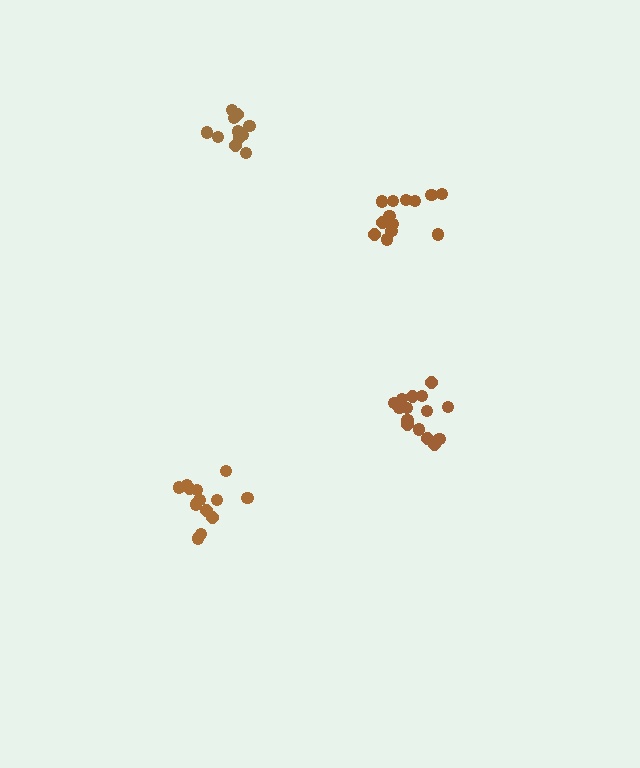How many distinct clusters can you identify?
There are 4 distinct clusters.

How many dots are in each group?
Group 1: 15 dots, Group 2: 13 dots, Group 3: 12 dots, Group 4: 13 dots (53 total).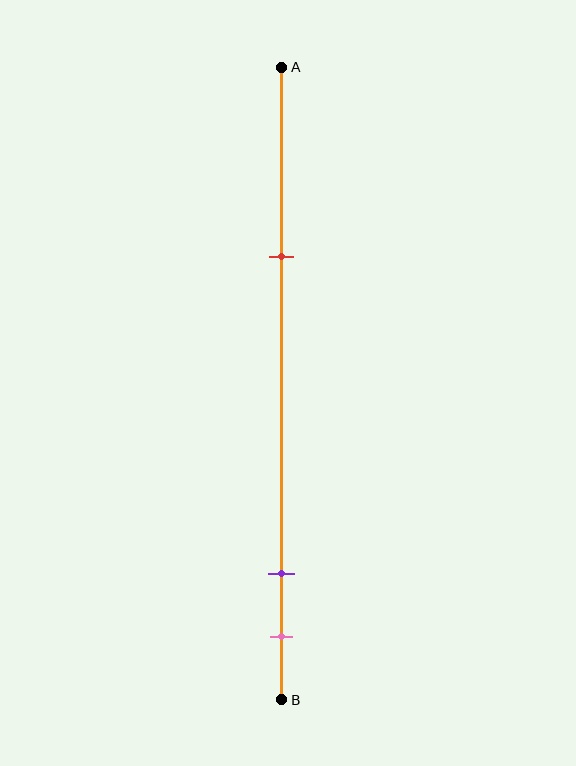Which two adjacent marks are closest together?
The purple and pink marks are the closest adjacent pair.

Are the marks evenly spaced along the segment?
No, the marks are not evenly spaced.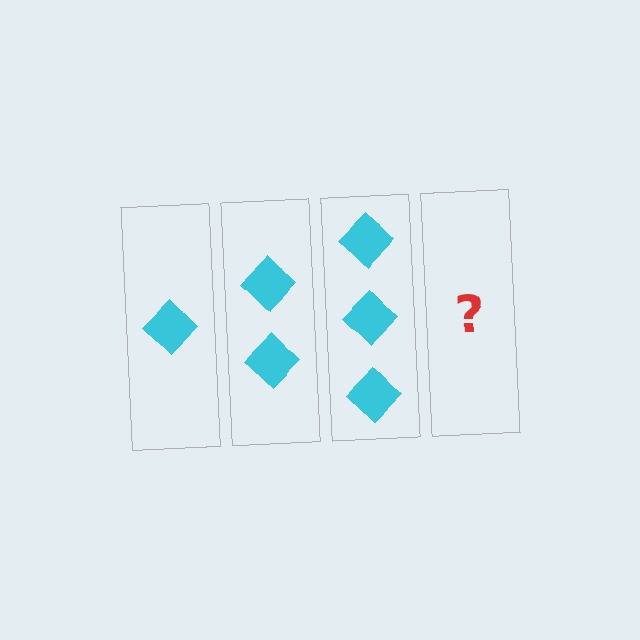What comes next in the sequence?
The next element should be 4 diamonds.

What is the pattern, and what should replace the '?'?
The pattern is that each step adds one more diamond. The '?' should be 4 diamonds.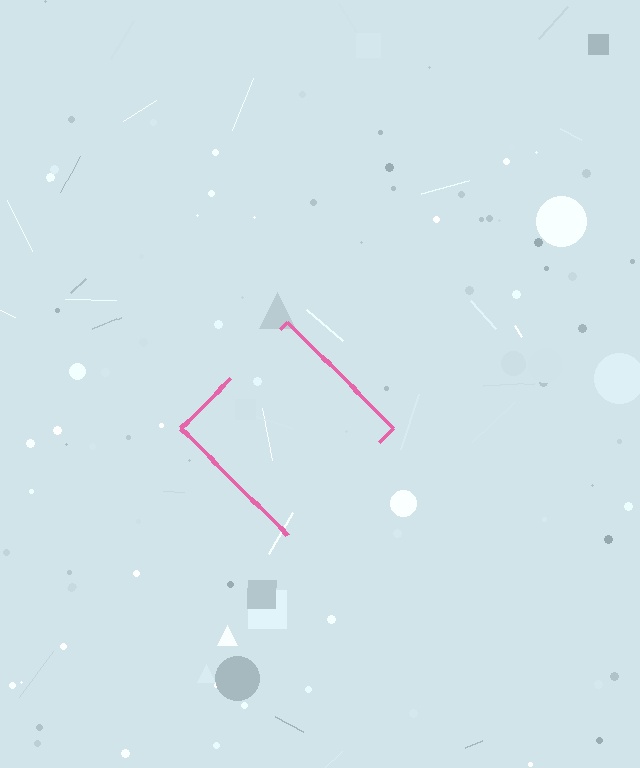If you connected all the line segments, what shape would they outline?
They would outline a diamond.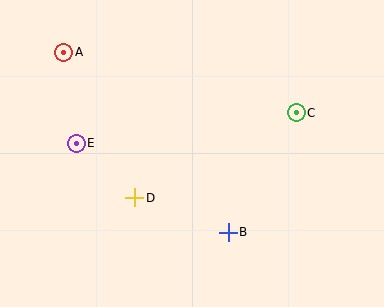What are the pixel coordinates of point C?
Point C is at (296, 113).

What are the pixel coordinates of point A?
Point A is at (64, 52).